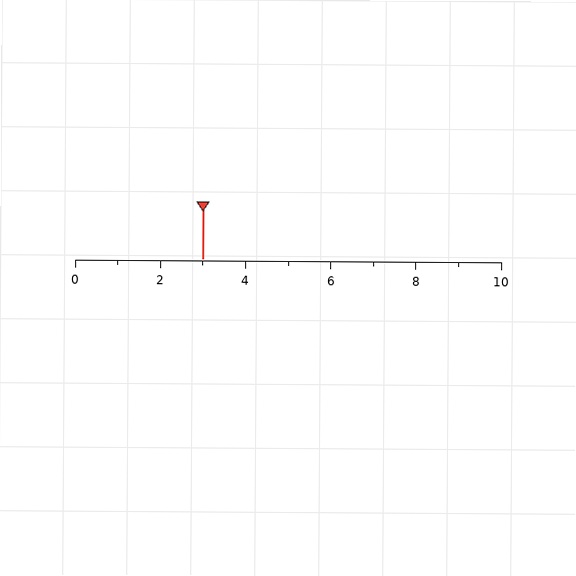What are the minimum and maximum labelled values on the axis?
The axis runs from 0 to 10.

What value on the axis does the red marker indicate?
The marker indicates approximately 3.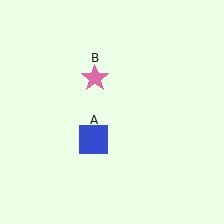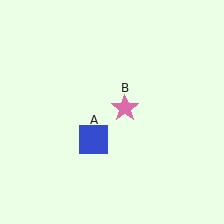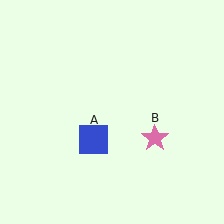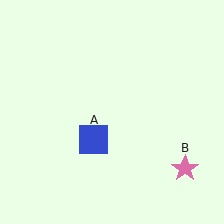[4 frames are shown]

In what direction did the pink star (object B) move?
The pink star (object B) moved down and to the right.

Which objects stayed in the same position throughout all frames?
Blue square (object A) remained stationary.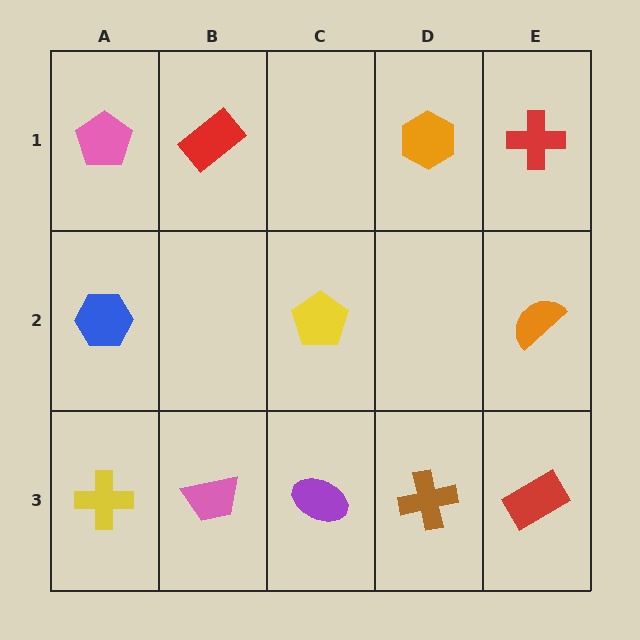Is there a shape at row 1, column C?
No, that cell is empty.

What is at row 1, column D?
An orange hexagon.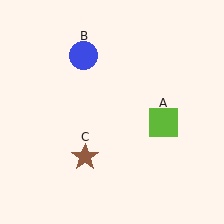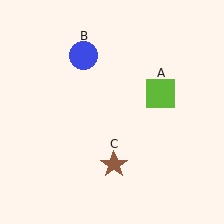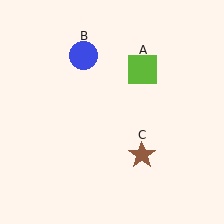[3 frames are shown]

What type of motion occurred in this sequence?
The lime square (object A), brown star (object C) rotated counterclockwise around the center of the scene.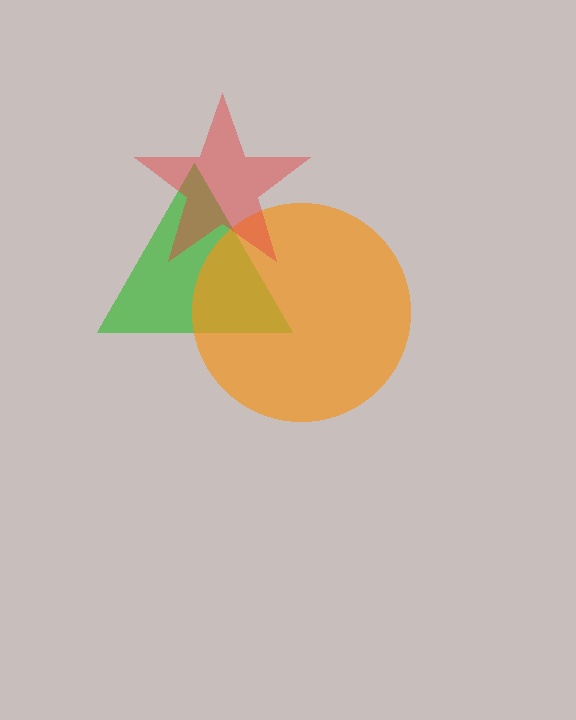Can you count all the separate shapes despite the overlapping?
Yes, there are 3 separate shapes.